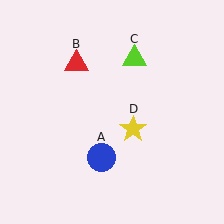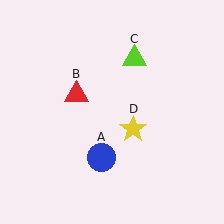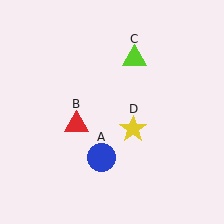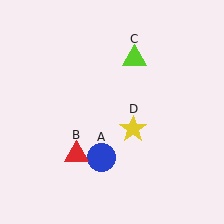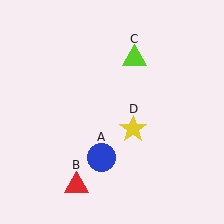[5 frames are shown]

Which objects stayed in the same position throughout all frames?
Blue circle (object A) and lime triangle (object C) and yellow star (object D) remained stationary.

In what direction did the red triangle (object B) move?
The red triangle (object B) moved down.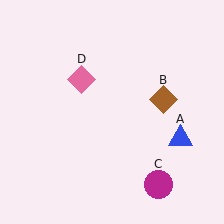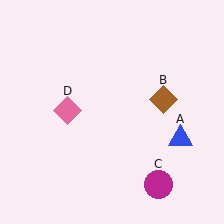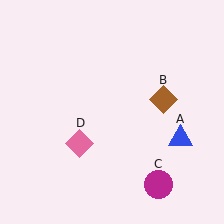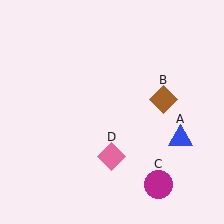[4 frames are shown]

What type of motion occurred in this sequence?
The pink diamond (object D) rotated counterclockwise around the center of the scene.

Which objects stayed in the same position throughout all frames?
Blue triangle (object A) and brown diamond (object B) and magenta circle (object C) remained stationary.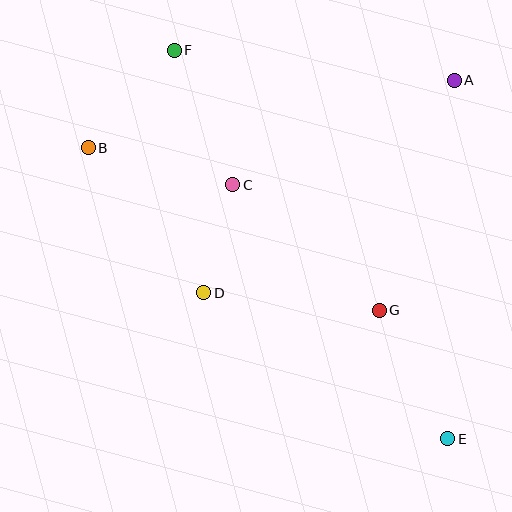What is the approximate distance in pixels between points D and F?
The distance between D and F is approximately 244 pixels.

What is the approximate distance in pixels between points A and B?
The distance between A and B is approximately 372 pixels.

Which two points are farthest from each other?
Points E and F are farthest from each other.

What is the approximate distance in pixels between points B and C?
The distance between B and C is approximately 149 pixels.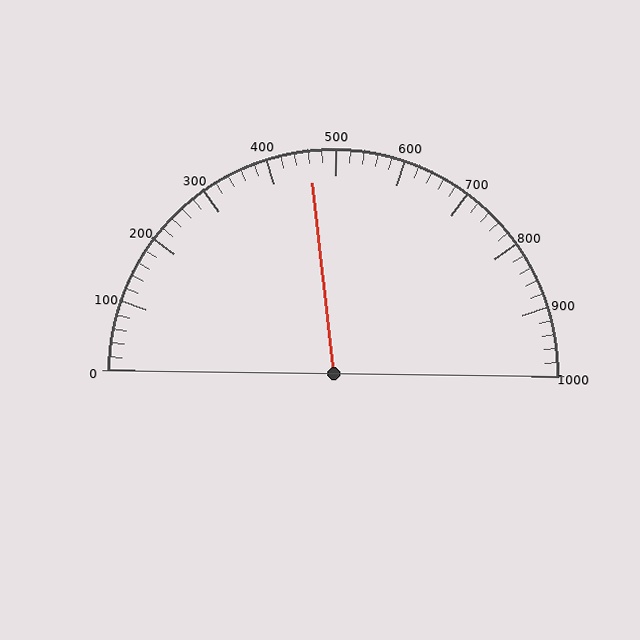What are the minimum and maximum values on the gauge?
The gauge ranges from 0 to 1000.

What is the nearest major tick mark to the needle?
The nearest major tick mark is 500.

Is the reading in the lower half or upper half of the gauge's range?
The reading is in the lower half of the range (0 to 1000).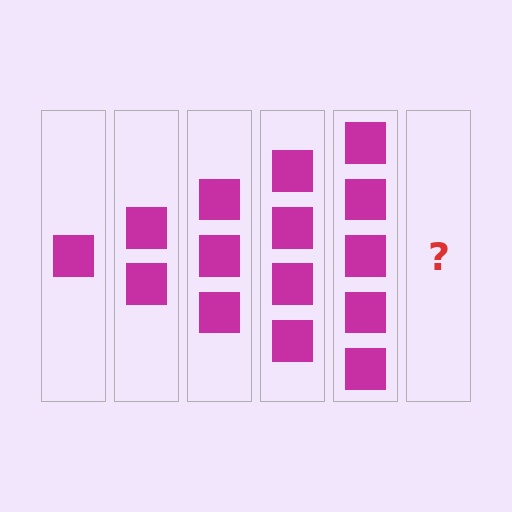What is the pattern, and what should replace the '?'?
The pattern is that each step adds one more square. The '?' should be 6 squares.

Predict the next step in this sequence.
The next step is 6 squares.